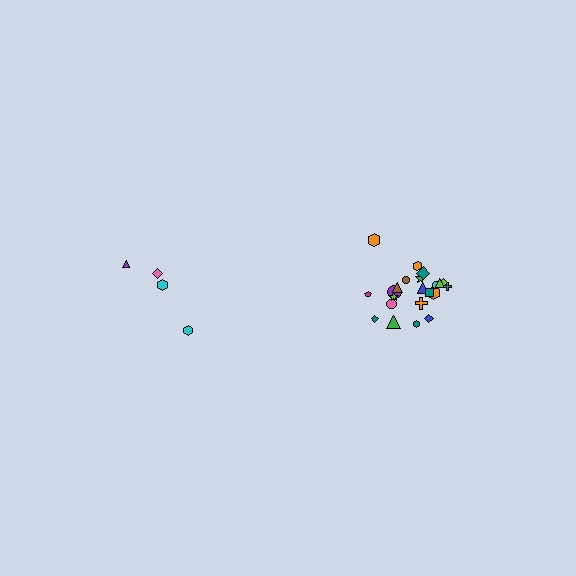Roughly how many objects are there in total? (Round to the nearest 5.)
Roughly 25 objects in total.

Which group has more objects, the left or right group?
The right group.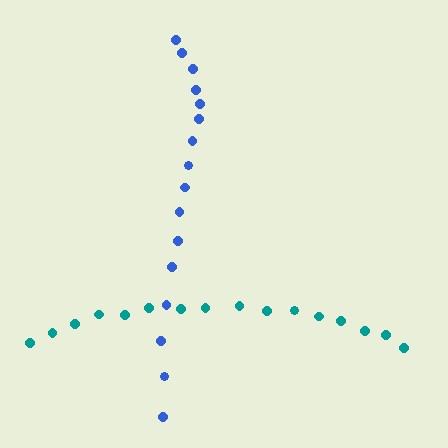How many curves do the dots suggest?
There are 2 distinct paths.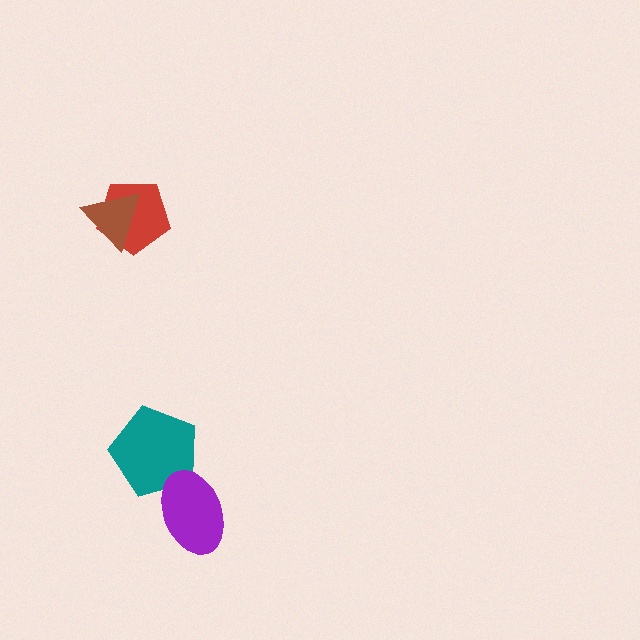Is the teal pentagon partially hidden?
Yes, it is partially covered by another shape.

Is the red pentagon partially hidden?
Yes, it is partially covered by another shape.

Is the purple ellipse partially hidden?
No, no other shape covers it.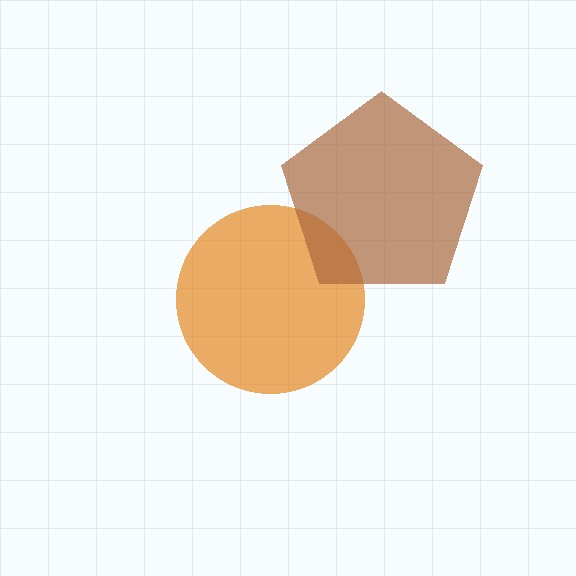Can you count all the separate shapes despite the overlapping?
Yes, there are 2 separate shapes.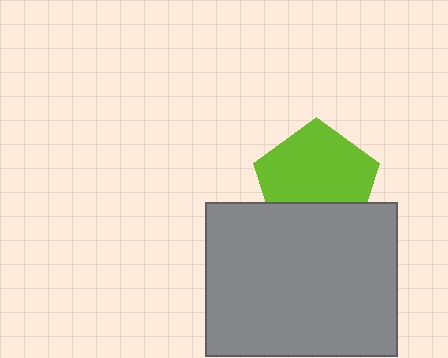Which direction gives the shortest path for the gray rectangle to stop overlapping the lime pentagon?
Moving down gives the shortest separation.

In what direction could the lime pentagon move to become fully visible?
The lime pentagon could move up. That would shift it out from behind the gray rectangle entirely.